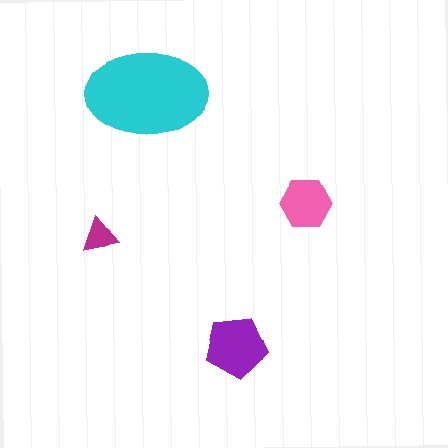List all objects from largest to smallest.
The cyan ellipse, the purple pentagon, the pink hexagon, the magenta triangle.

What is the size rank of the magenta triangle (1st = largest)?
4th.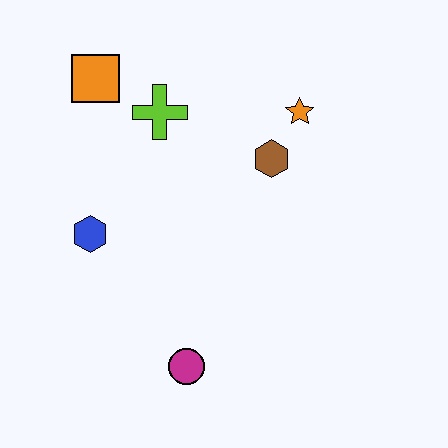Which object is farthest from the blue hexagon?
The orange star is farthest from the blue hexagon.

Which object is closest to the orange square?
The lime cross is closest to the orange square.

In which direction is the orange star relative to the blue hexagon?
The orange star is to the right of the blue hexagon.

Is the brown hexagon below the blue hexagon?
No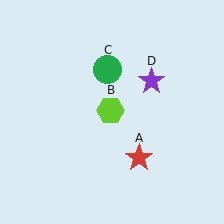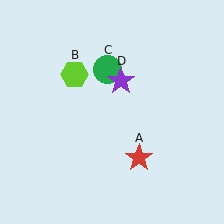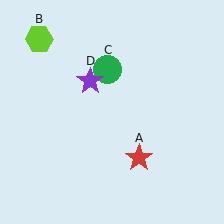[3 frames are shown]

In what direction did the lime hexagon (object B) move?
The lime hexagon (object B) moved up and to the left.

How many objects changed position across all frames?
2 objects changed position: lime hexagon (object B), purple star (object D).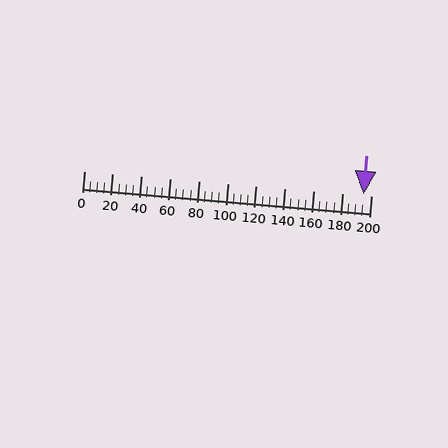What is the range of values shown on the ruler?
The ruler shows values from 0 to 200.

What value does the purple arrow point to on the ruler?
The purple arrow points to approximately 195.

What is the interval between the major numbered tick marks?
The major tick marks are spaced 20 units apart.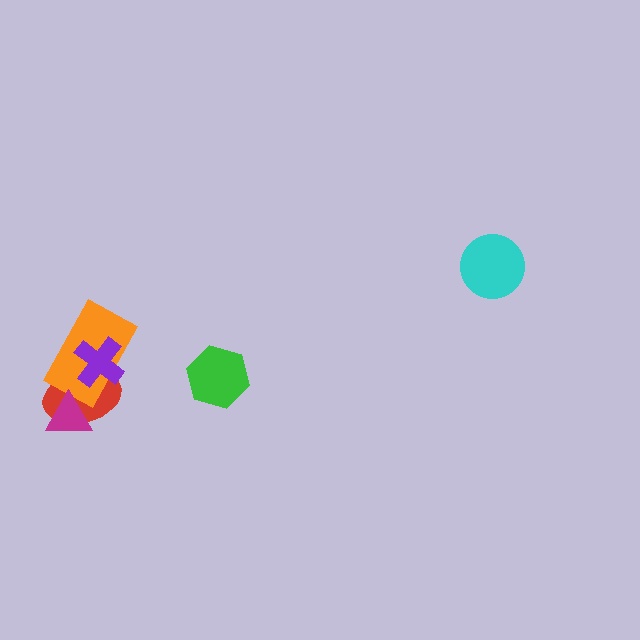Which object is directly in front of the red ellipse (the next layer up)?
The orange rectangle is directly in front of the red ellipse.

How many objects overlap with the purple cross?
2 objects overlap with the purple cross.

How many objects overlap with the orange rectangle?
2 objects overlap with the orange rectangle.